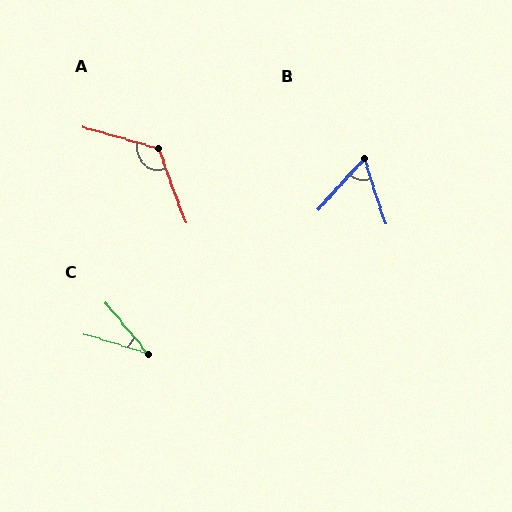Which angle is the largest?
A, at approximately 126 degrees.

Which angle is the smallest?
C, at approximately 33 degrees.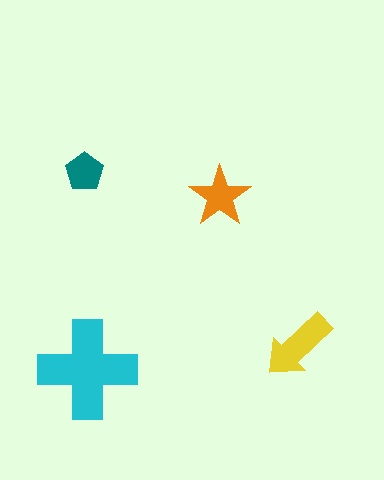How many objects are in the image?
There are 4 objects in the image.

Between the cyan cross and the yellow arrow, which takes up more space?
The cyan cross.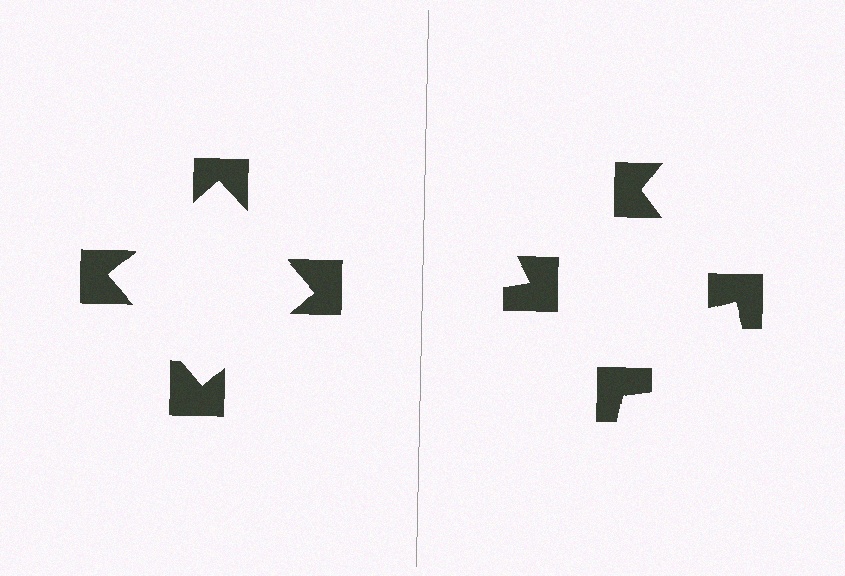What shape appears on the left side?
An illusory square.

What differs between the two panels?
The notched squares are positioned identically on both sides; only the wedge orientations differ. On the left they align to a square; on the right they are misaligned.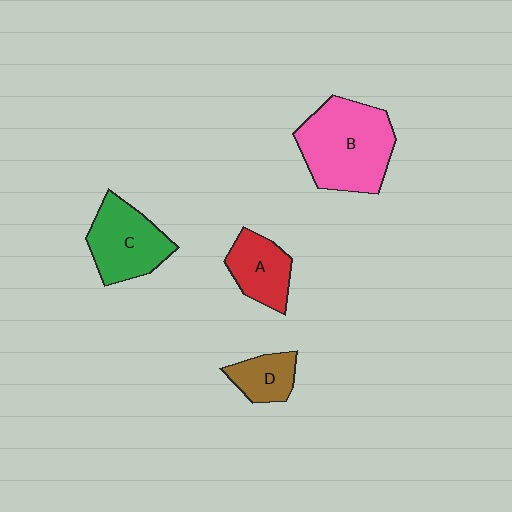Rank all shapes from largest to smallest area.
From largest to smallest: B (pink), C (green), A (red), D (brown).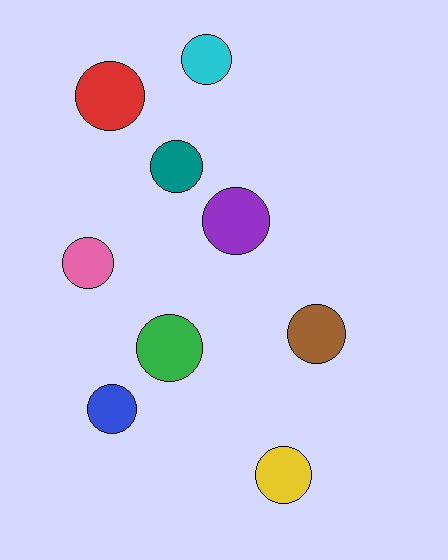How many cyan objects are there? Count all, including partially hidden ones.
There is 1 cyan object.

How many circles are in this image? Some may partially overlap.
There are 9 circles.